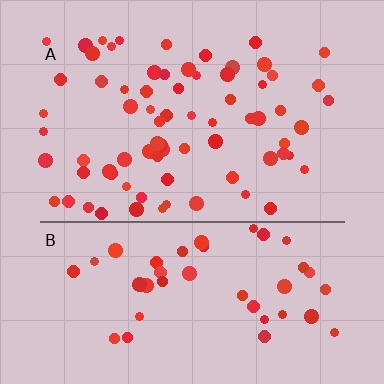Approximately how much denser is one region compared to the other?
Approximately 1.6× — region A over region B.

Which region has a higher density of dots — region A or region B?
A (the top).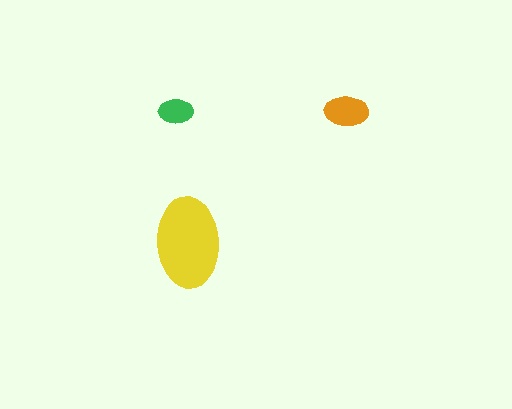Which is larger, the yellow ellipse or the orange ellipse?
The yellow one.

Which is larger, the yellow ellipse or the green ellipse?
The yellow one.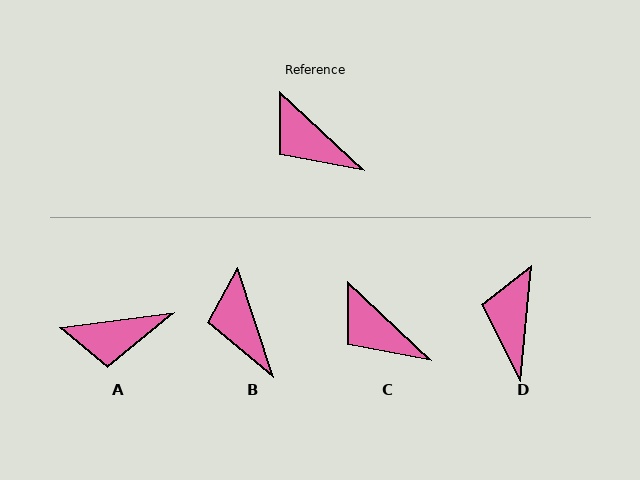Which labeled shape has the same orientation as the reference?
C.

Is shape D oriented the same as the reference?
No, it is off by about 52 degrees.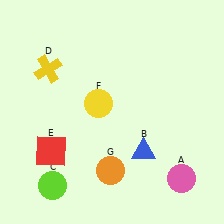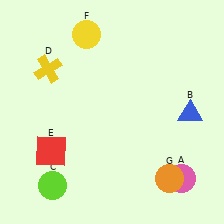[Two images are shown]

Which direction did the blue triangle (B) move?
The blue triangle (B) moved right.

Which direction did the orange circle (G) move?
The orange circle (G) moved right.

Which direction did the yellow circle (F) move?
The yellow circle (F) moved up.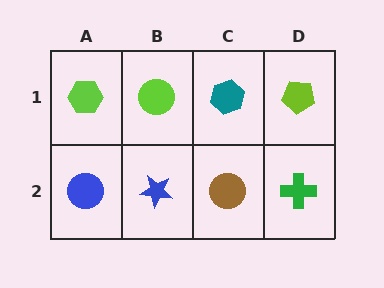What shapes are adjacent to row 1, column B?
A blue star (row 2, column B), a lime hexagon (row 1, column A), a teal hexagon (row 1, column C).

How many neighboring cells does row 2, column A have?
2.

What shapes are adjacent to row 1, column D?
A green cross (row 2, column D), a teal hexagon (row 1, column C).